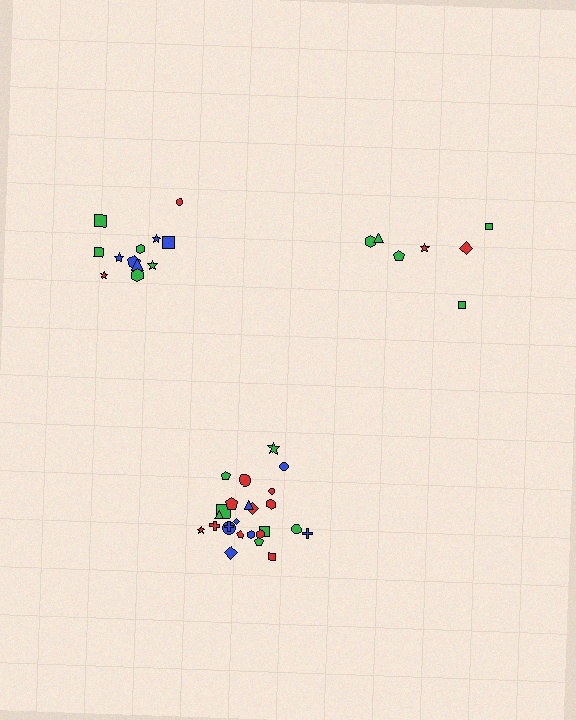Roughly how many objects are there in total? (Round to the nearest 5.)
Roughly 45 objects in total.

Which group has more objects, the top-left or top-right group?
The top-left group.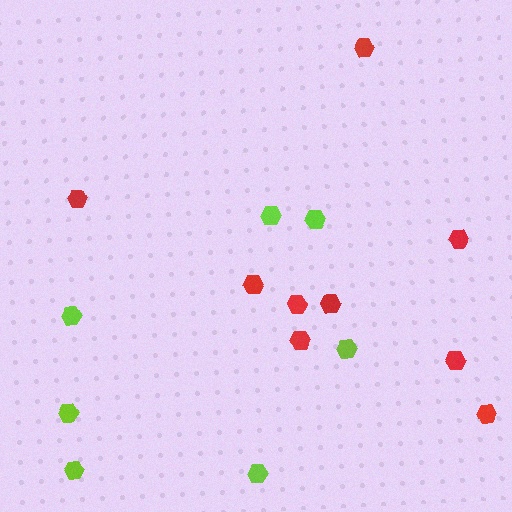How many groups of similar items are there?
There are 2 groups: one group of red hexagons (9) and one group of lime hexagons (7).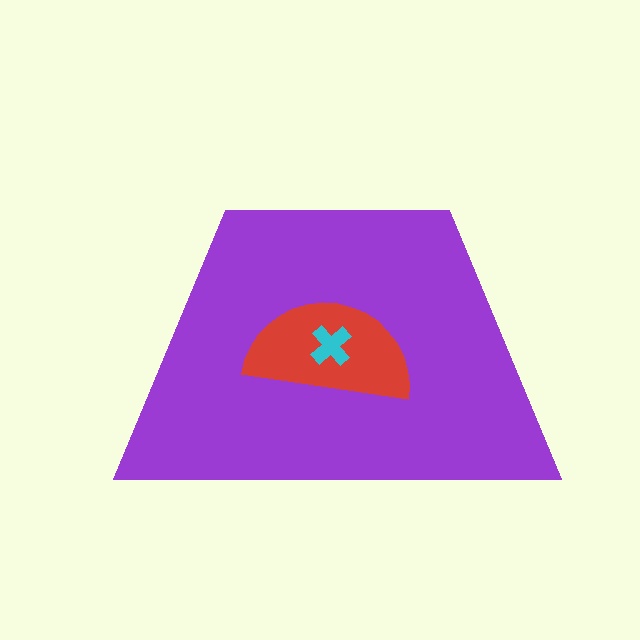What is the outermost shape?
The purple trapezoid.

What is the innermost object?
The cyan cross.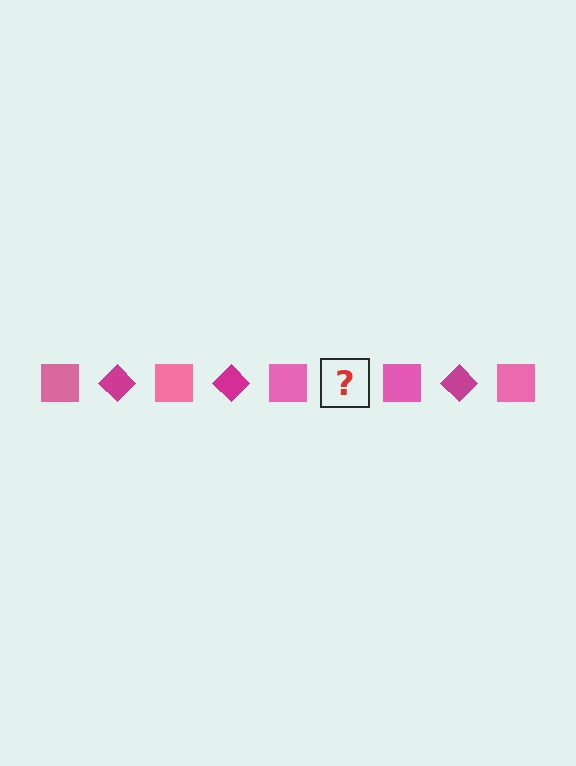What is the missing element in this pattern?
The missing element is a magenta diamond.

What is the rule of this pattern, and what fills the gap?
The rule is that the pattern alternates between pink square and magenta diamond. The gap should be filled with a magenta diamond.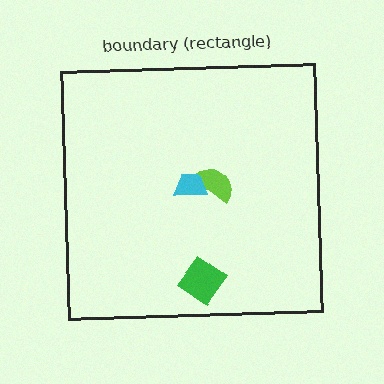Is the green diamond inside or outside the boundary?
Inside.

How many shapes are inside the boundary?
3 inside, 0 outside.